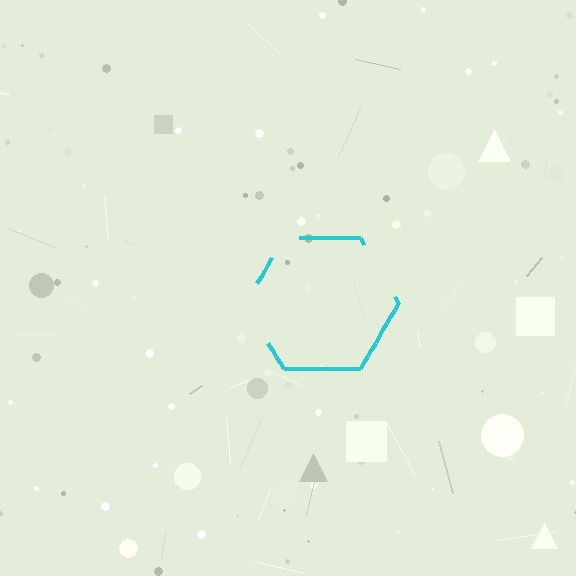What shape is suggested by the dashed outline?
The dashed outline suggests a hexagon.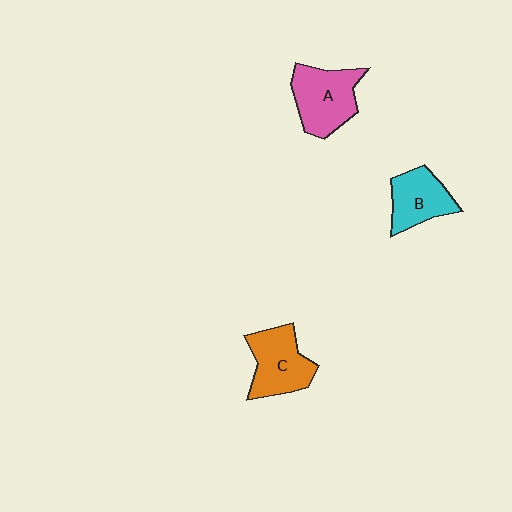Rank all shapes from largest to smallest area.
From largest to smallest: A (pink), C (orange), B (cyan).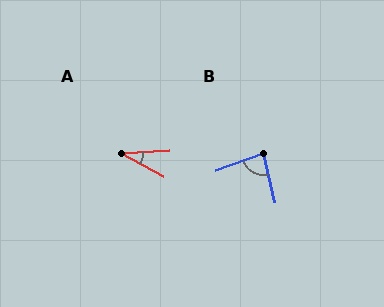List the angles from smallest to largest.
A (32°), B (83°).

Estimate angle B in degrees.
Approximately 83 degrees.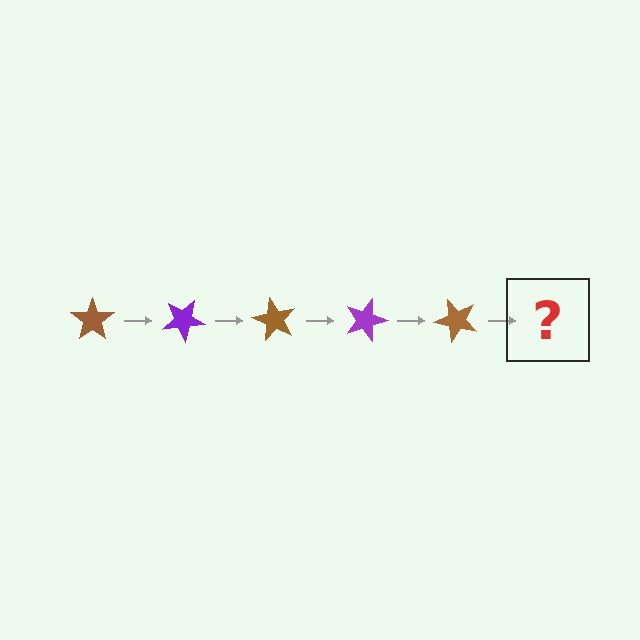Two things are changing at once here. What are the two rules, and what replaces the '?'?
The two rules are that it rotates 30 degrees each step and the color cycles through brown and purple. The '?' should be a purple star, rotated 150 degrees from the start.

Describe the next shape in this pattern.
It should be a purple star, rotated 150 degrees from the start.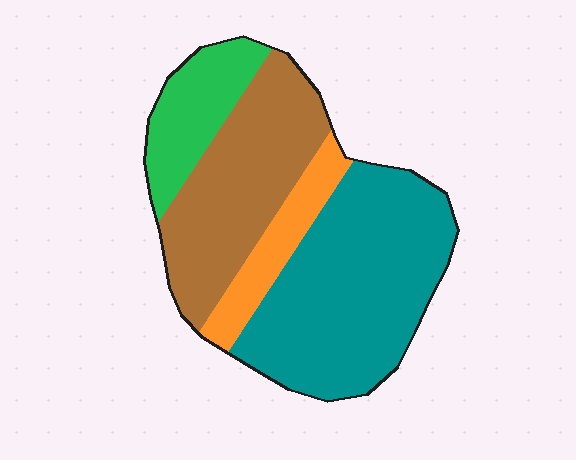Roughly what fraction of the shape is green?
Green takes up about one eighth (1/8) of the shape.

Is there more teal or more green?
Teal.